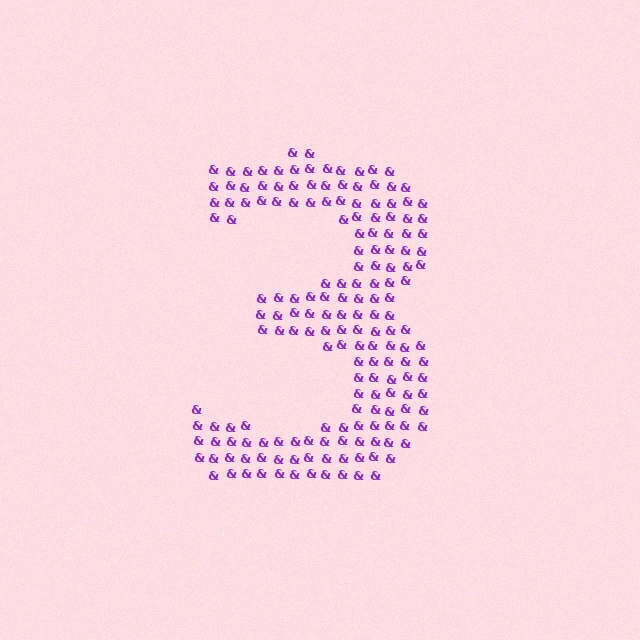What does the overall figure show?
The overall figure shows the digit 3.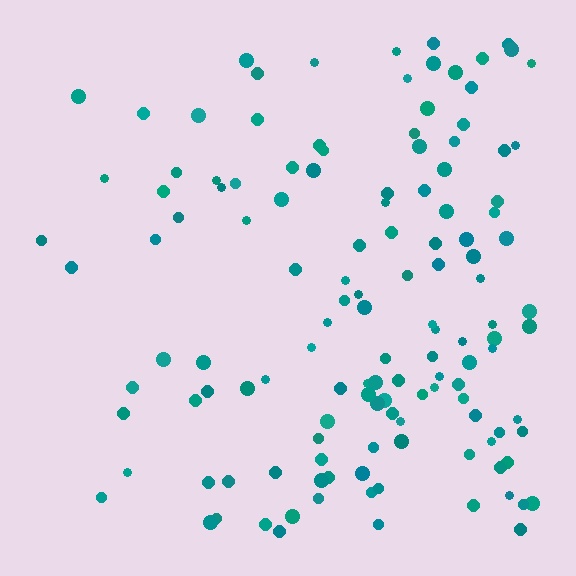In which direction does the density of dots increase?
From left to right, with the right side densest.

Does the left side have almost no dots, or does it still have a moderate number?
Still a moderate number, just noticeably fewer than the right.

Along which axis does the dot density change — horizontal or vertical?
Horizontal.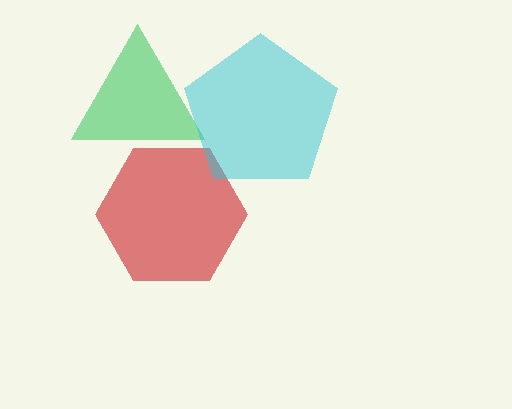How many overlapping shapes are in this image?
There are 3 overlapping shapes in the image.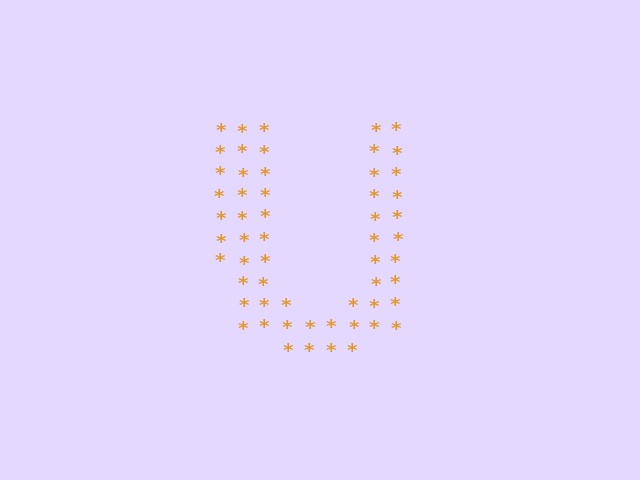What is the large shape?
The large shape is the letter U.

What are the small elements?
The small elements are asterisks.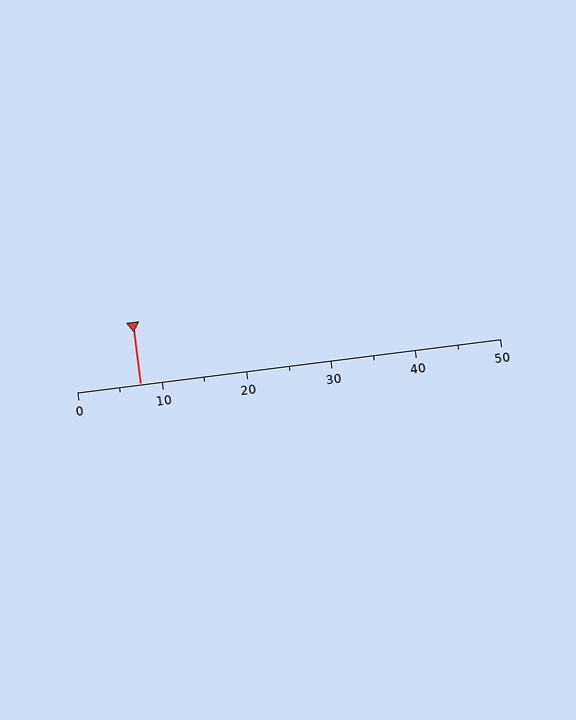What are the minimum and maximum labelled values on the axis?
The axis runs from 0 to 50.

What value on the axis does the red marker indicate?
The marker indicates approximately 7.5.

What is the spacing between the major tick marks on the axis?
The major ticks are spaced 10 apart.